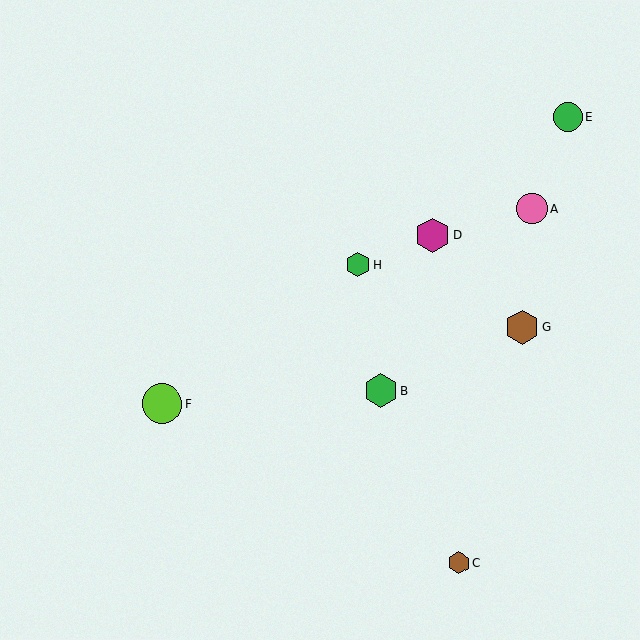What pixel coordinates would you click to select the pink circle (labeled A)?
Click at (533, 208) to select the pink circle A.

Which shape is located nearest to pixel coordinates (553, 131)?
The green circle (labeled E) at (568, 117) is nearest to that location.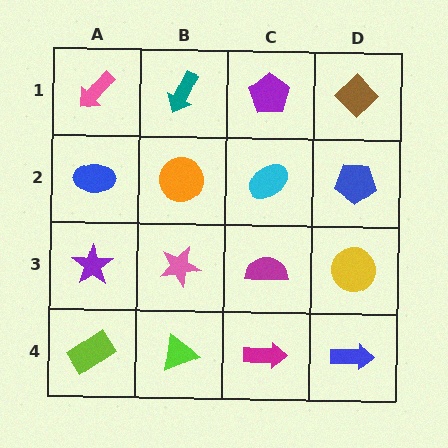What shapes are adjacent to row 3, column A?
A blue ellipse (row 2, column A), a lime rectangle (row 4, column A), a pink star (row 3, column B).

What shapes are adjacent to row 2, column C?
A purple pentagon (row 1, column C), a magenta semicircle (row 3, column C), an orange circle (row 2, column B), a blue pentagon (row 2, column D).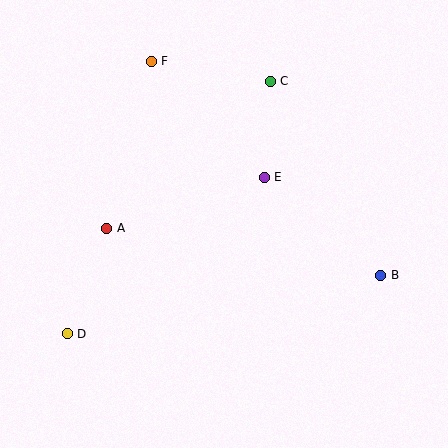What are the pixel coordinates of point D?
Point D is at (67, 334).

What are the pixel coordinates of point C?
Point C is at (270, 81).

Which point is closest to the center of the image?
Point E at (264, 177) is closest to the center.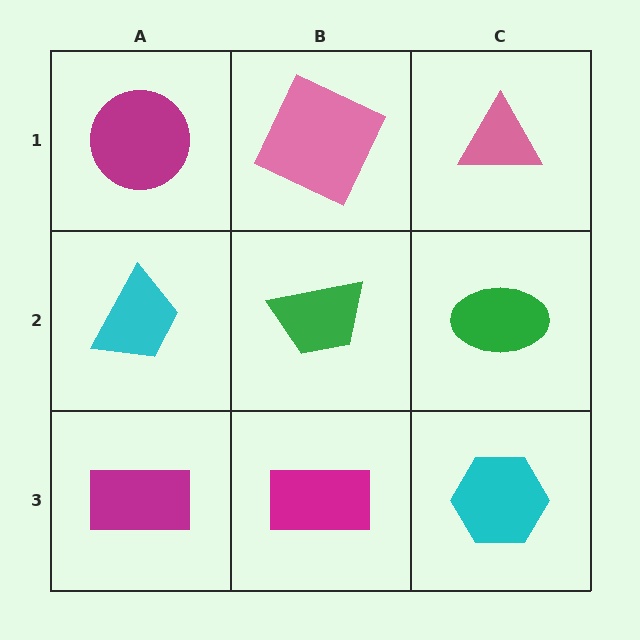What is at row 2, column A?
A cyan trapezoid.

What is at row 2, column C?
A green ellipse.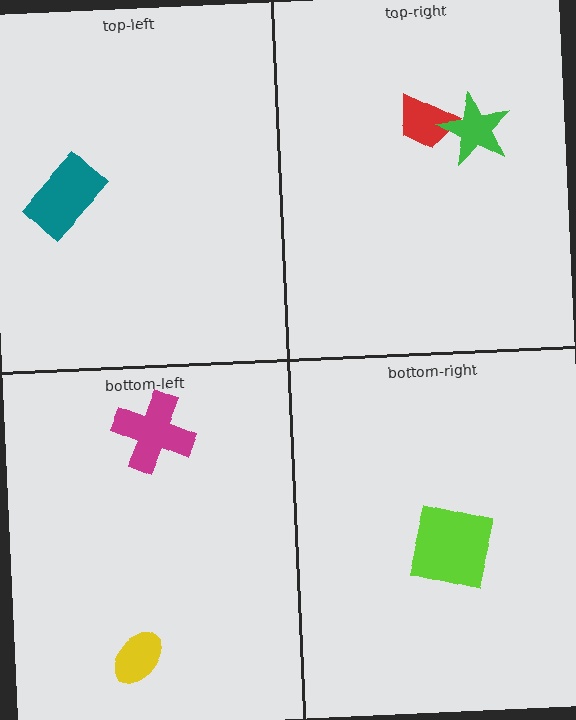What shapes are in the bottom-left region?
The yellow ellipse, the magenta cross.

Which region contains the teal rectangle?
The top-left region.